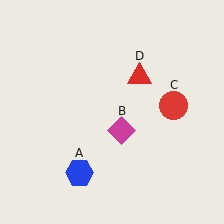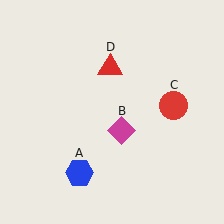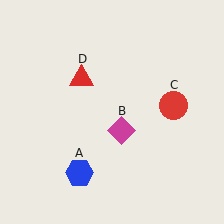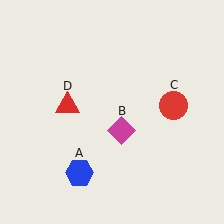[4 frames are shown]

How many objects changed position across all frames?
1 object changed position: red triangle (object D).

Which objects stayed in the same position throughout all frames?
Blue hexagon (object A) and magenta diamond (object B) and red circle (object C) remained stationary.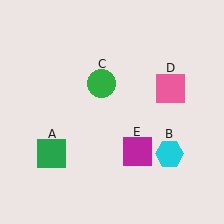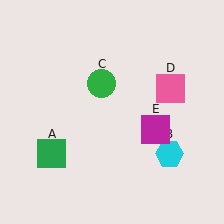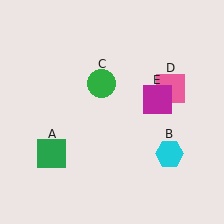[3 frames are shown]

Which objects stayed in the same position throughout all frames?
Green square (object A) and cyan hexagon (object B) and green circle (object C) and pink square (object D) remained stationary.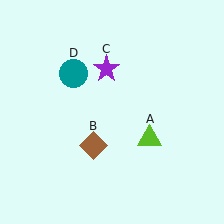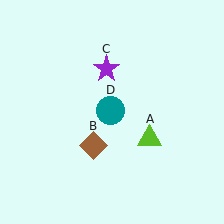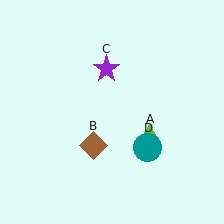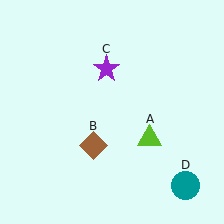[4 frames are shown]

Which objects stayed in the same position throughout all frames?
Lime triangle (object A) and brown diamond (object B) and purple star (object C) remained stationary.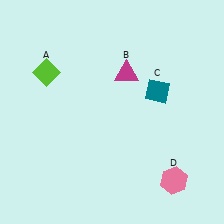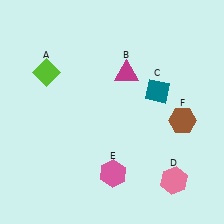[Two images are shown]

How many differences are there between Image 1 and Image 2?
There are 2 differences between the two images.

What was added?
A pink hexagon (E), a brown hexagon (F) were added in Image 2.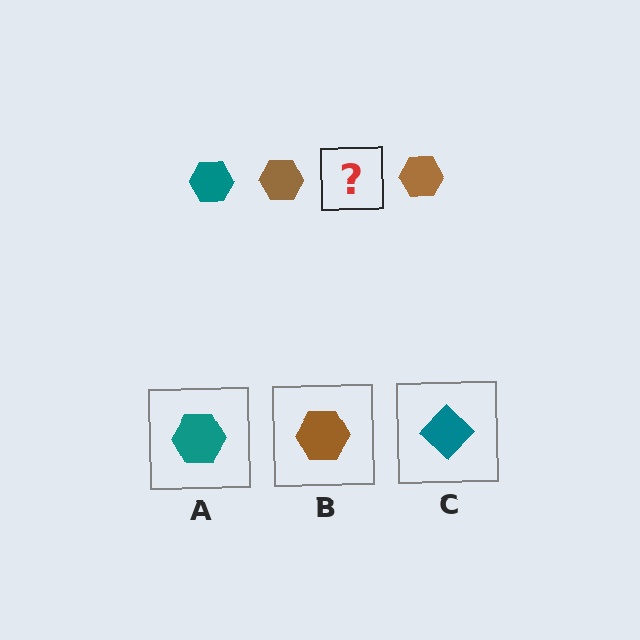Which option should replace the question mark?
Option A.